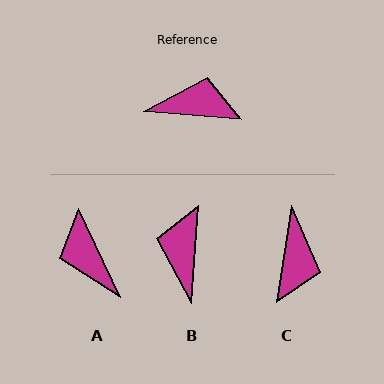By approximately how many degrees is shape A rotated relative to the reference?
Approximately 120 degrees counter-clockwise.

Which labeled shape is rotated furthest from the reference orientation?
A, about 120 degrees away.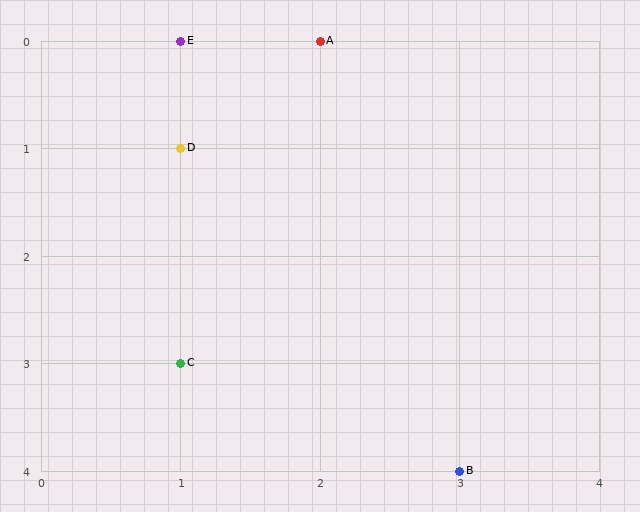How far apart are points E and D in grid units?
Points E and D are 1 row apart.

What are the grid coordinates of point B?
Point B is at grid coordinates (3, 4).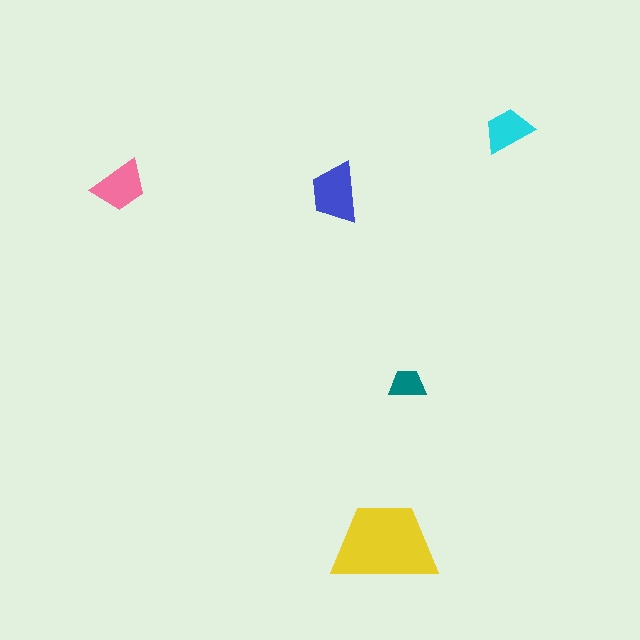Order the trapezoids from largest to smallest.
the yellow one, the blue one, the pink one, the cyan one, the teal one.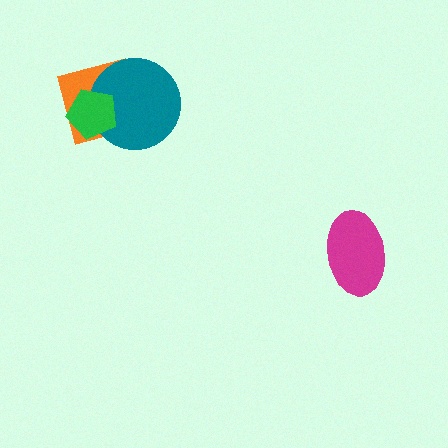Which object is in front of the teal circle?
The green pentagon is in front of the teal circle.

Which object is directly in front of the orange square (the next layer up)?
The teal circle is directly in front of the orange square.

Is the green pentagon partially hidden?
No, no other shape covers it.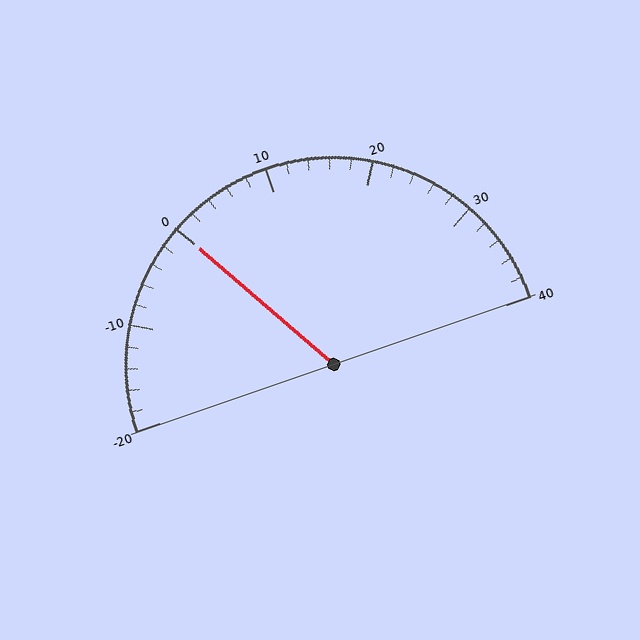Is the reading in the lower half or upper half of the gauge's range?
The reading is in the lower half of the range (-20 to 40).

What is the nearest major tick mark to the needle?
The nearest major tick mark is 0.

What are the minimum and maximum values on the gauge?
The gauge ranges from -20 to 40.